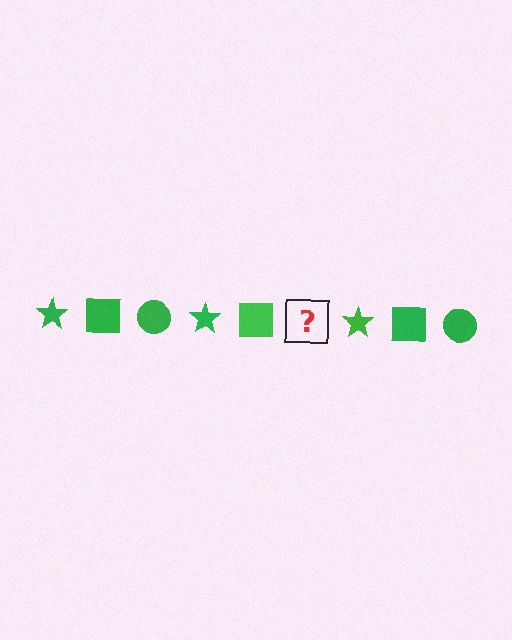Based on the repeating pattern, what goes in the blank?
The blank should be a green circle.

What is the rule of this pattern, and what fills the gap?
The rule is that the pattern cycles through star, square, circle shapes in green. The gap should be filled with a green circle.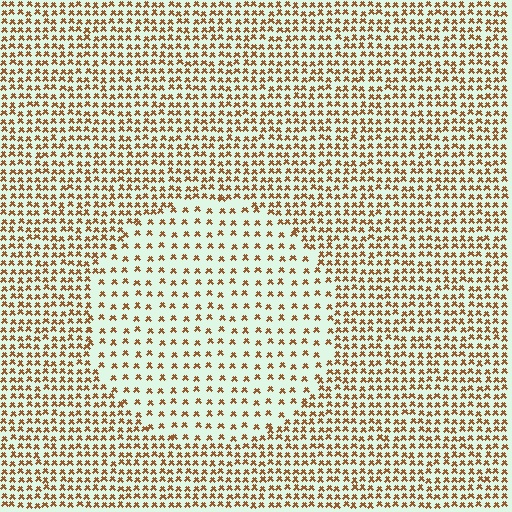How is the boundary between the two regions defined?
The boundary is defined by a change in element density (approximately 2.1x ratio). All elements are the same color, size, and shape.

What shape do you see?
I see a circle.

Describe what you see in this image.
The image contains small brown elements arranged at two different densities. A circle-shaped region is visible where the elements are less densely packed than the surrounding area.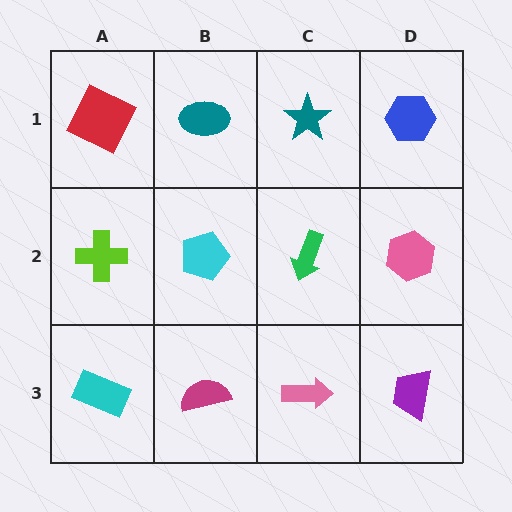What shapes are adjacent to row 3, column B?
A cyan pentagon (row 2, column B), a cyan rectangle (row 3, column A), a pink arrow (row 3, column C).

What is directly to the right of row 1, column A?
A teal ellipse.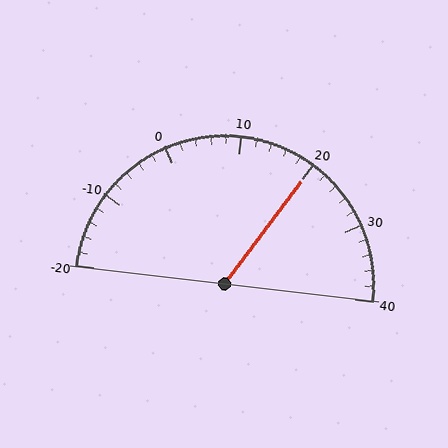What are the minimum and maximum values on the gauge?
The gauge ranges from -20 to 40.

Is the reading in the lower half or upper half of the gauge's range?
The reading is in the upper half of the range (-20 to 40).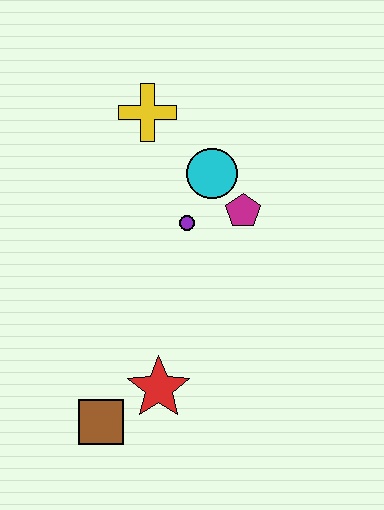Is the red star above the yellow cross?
No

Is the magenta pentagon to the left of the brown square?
No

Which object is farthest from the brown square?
The yellow cross is farthest from the brown square.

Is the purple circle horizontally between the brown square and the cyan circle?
Yes